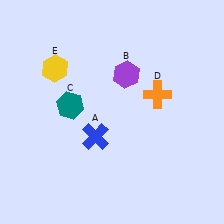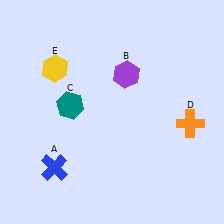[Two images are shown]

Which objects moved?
The objects that moved are: the blue cross (A), the orange cross (D).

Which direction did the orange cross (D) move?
The orange cross (D) moved right.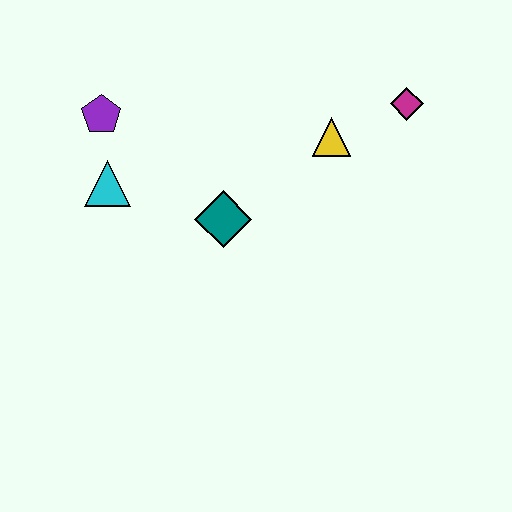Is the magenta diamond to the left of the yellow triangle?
No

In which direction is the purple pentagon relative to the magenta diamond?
The purple pentagon is to the left of the magenta diamond.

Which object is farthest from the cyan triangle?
The magenta diamond is farthest from the cyan triangle.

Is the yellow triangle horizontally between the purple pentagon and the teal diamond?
No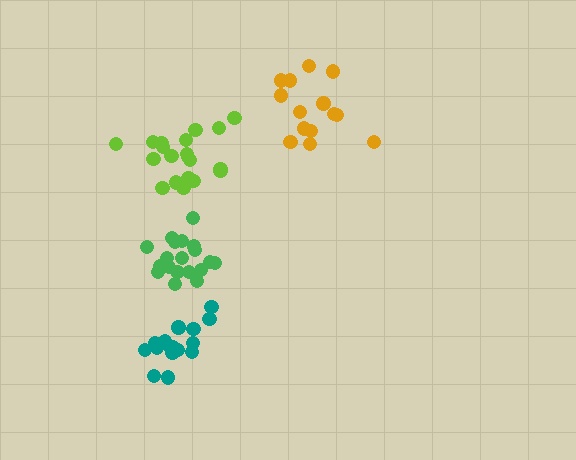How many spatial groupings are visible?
There are 4 spatial groupings.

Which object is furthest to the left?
The teal cluster is leftmost.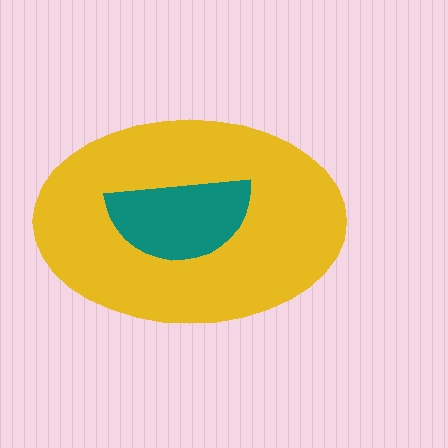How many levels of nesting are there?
2.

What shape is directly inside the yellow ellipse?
The teal semicircle.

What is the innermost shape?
The teal semicircle.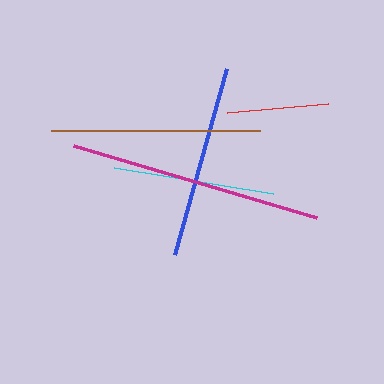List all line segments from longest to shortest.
From longest to shortest: magenta, brown, blue, cyan, red.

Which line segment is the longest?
The magenta line is the longest at approximately 253 pixels.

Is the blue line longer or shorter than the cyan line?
The blue line is longer than the cyan line.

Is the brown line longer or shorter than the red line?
The brown line is longer than the red line.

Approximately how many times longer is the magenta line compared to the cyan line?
The magenta line is approximately 1.6 times the length of the cyan line.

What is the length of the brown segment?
The brown segment is approximately 209 pixels long.